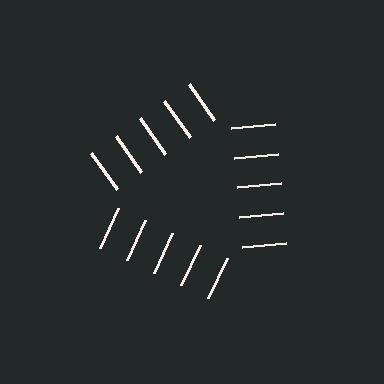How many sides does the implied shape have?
3 sides — the line-ends trace a triangle.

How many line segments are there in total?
15 — 5 along each of the 3 edges.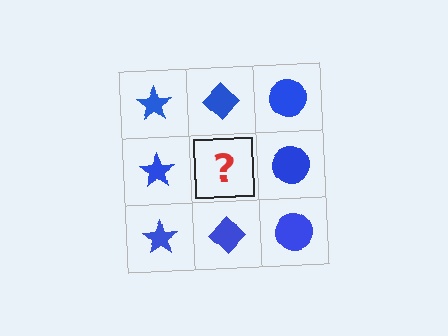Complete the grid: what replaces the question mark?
The question mark should be replaced with a blue diamond.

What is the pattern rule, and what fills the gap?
The rule is that each column has a consistent shape. The gap should be filled with a blue diamond.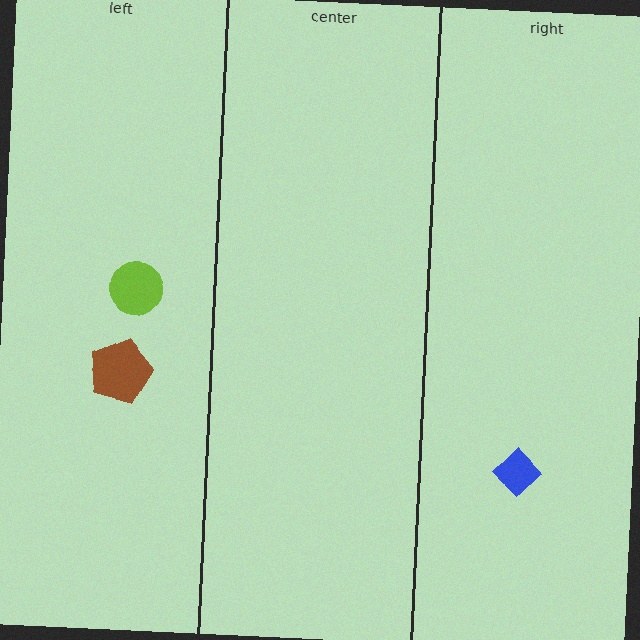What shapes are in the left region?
The lime circle, the brown pentagon.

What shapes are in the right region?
The blue diamond.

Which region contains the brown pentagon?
The left region.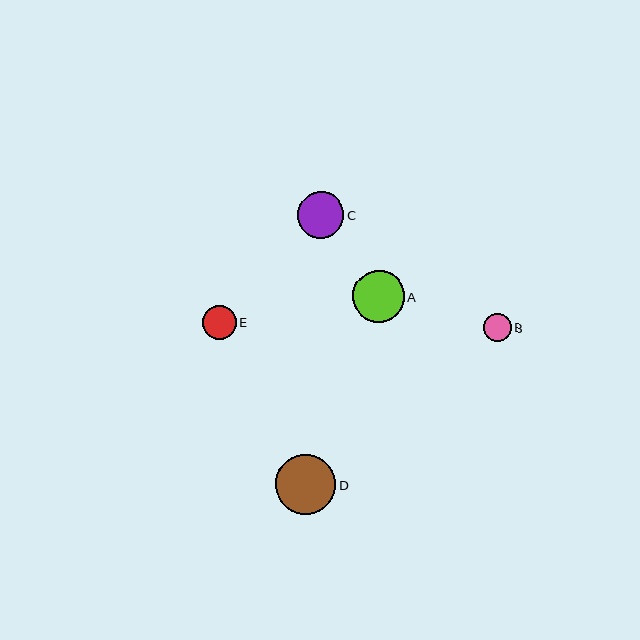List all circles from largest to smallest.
From largest to smallest: D, A, C, E, B.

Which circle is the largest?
Circle D is the largest with a size of approximately 60 pixels.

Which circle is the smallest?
Circle B is the smallest with a size of approximately 28 pixels.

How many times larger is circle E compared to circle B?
Circle E is approximately 1.2 times the size of circle B.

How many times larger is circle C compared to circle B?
Circle C is approximately 1.7 times the size of circle B.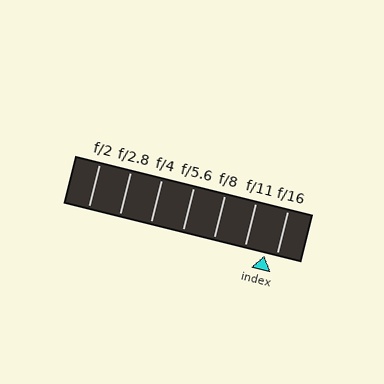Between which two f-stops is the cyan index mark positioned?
The index mark is between f/11 and f/16.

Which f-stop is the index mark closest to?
The index mark is closest to f/16.